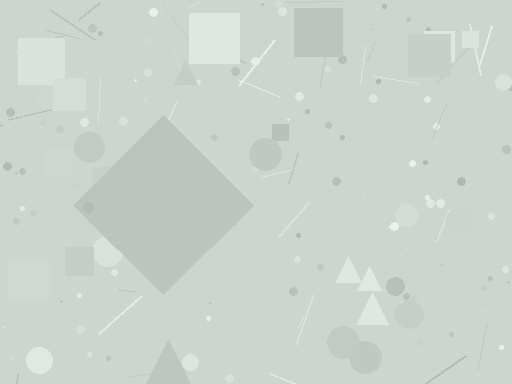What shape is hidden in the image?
A diamond is hidden in the image.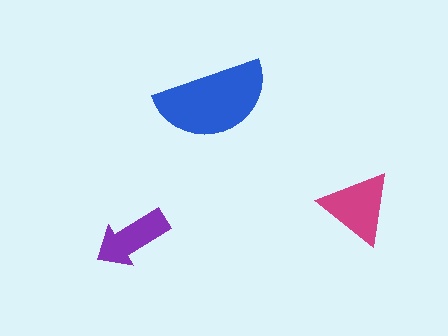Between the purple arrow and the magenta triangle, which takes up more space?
The magenta triangle.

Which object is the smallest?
The purple arrow.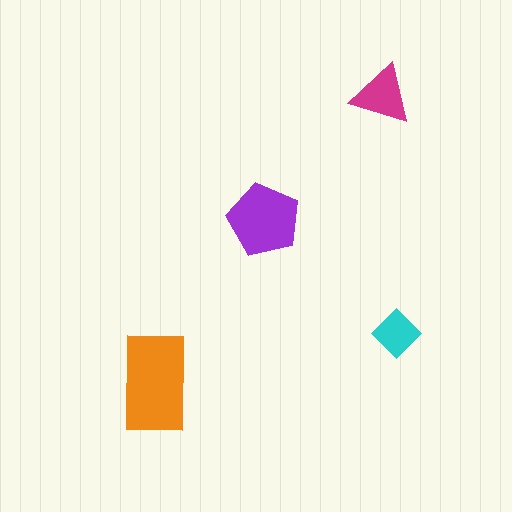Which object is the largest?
The orange rectangle.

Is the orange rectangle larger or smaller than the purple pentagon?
Larger.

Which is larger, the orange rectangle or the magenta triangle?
The orange rectangle.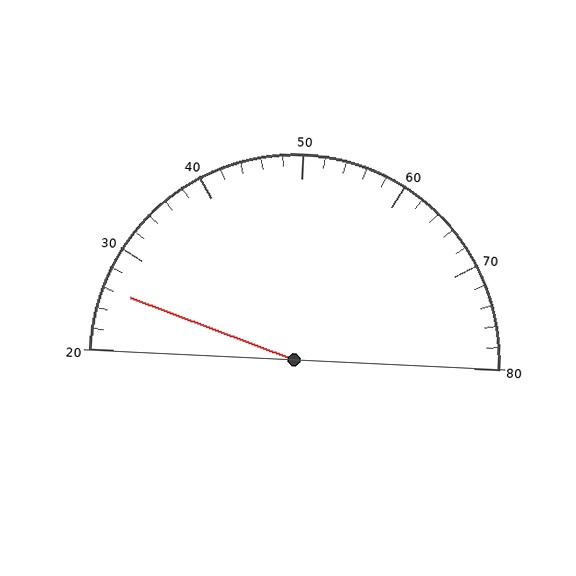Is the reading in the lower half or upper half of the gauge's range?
The reading is in the lower half of the range (20 to 80).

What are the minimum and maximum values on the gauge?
The gauge ranges from 20 to 80.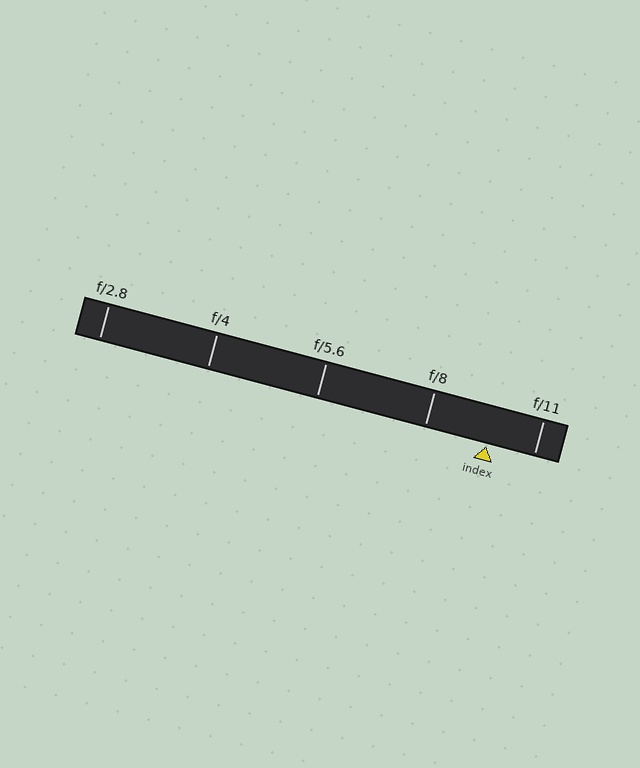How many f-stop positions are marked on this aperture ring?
There are 5 f-stop positions marked.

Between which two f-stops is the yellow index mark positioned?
The index mark is between f/8 and f/11.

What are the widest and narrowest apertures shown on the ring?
The widest aperture shown is f/2.8 and the narrowest is f/11.